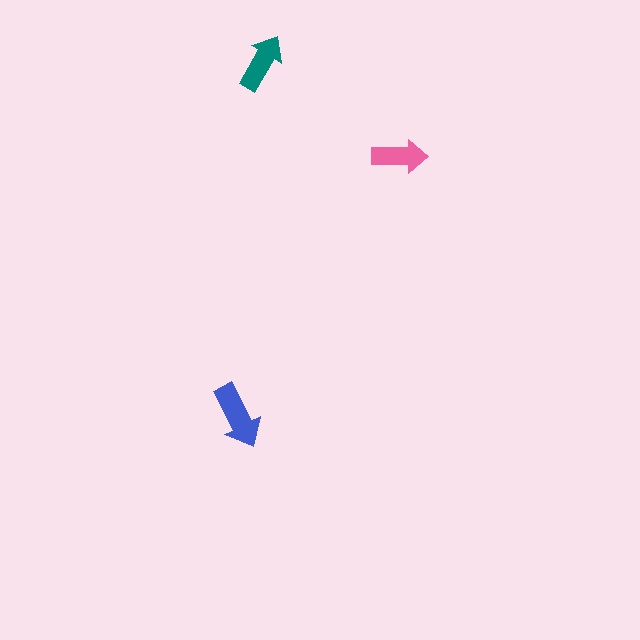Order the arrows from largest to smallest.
the blue one, the teal one, the pink one.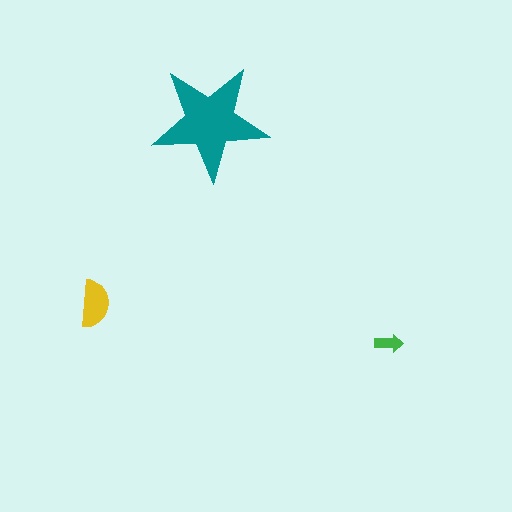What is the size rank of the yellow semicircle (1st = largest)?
2nd.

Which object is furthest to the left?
The yellow semicircle is leftmost.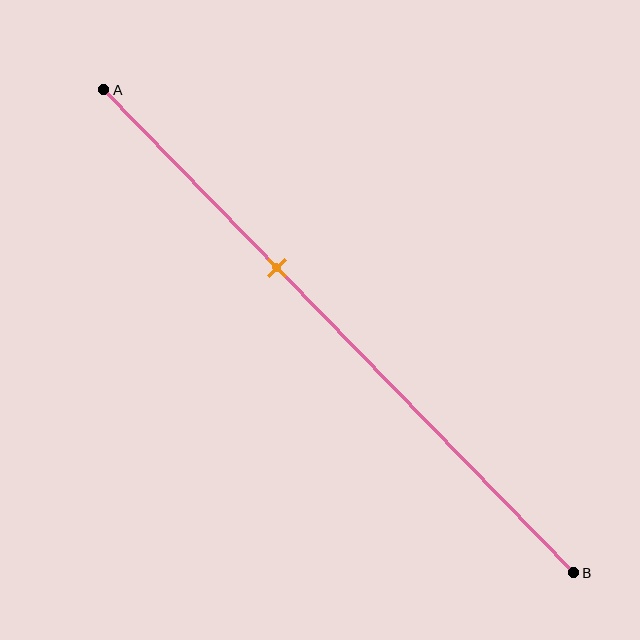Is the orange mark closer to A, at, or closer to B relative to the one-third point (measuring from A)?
The orange mark is closer to point B than the one-third point of segment AB.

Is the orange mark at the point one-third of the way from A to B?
No, the mark is at about 35% from A, not at the 33% one-third point.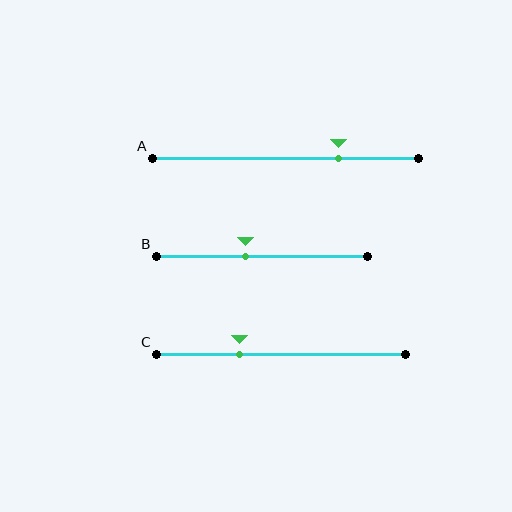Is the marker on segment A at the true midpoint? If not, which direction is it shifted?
No, the marker on segment A is shifted to the right by about 20% of the segment length.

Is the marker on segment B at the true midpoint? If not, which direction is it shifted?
No, the marker on segment B is shifted to the left by about 8% of the segment length.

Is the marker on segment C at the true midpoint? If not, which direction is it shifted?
No, the marker on segment C is shifted to the left by about 16% of the segment length.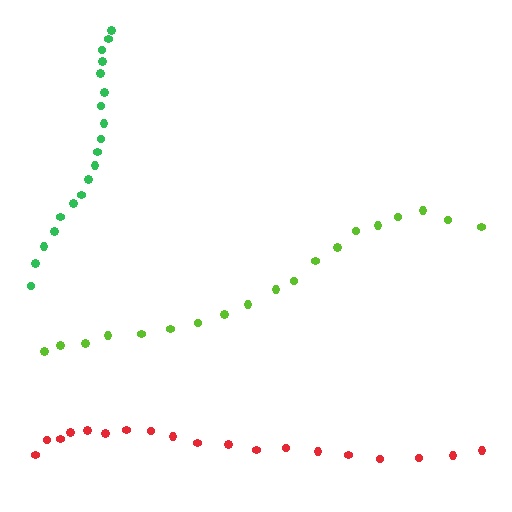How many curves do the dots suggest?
There are 3 distinct paths.